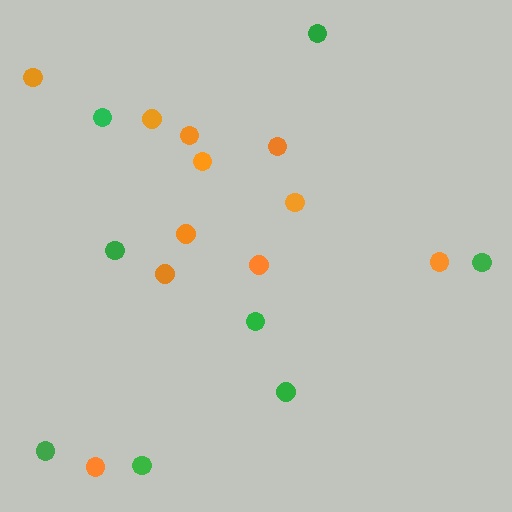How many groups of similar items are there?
There are 2 groups: one group of orange circles (11) and one group of green circles (8).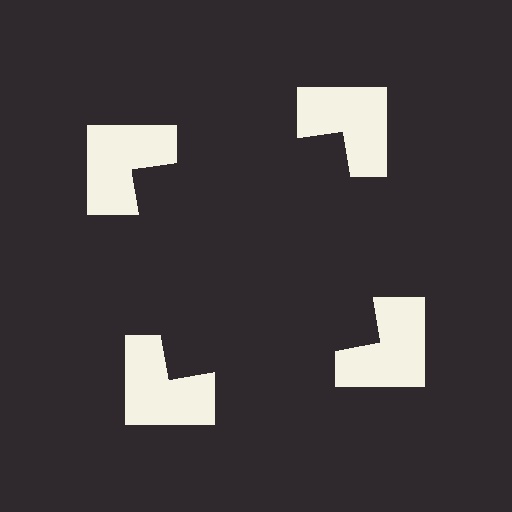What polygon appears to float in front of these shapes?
An illusory square — its edges are inferred from the aligned wedge cuts in the notched squares, not physically drawn.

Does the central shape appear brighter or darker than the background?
It typically appears slightly darker than the background, even though no actual brightness change is drawn.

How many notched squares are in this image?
There are 4 — one at each vertex of the illusory square.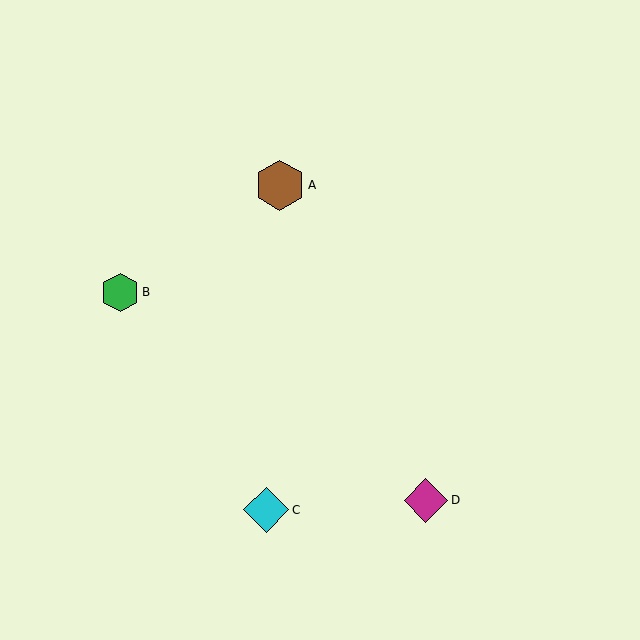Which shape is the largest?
The brown hexagon (labeled A) is the largest.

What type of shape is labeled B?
Shape B is a green hexagon.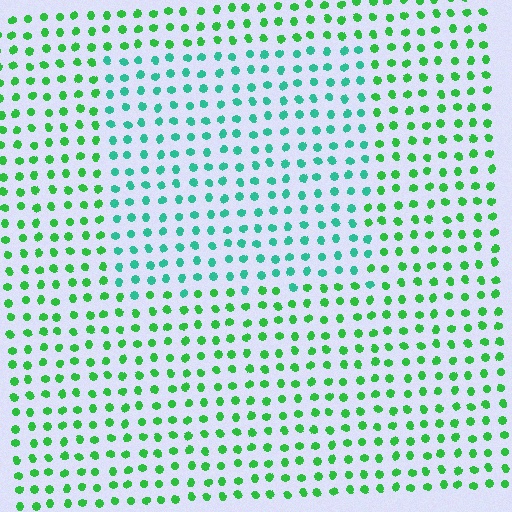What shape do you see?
I see a rectangle.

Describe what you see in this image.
The image is filled with small green elements in a uniform arrangement. A rectangle-shaped region is visible where the elements are tinted to a slightly different hue, forming a subtle color boundary.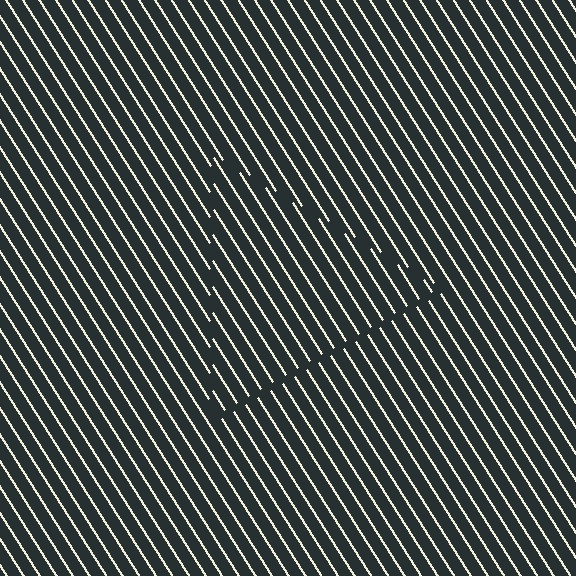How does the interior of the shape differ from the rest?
The interior of the shape contains the same grating, shifted by half a period — the contour is defined by the phase discontinuity where line-ends from the inner and outer gratings abut.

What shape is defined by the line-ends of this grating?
An illusory triangle. The interior of the shape contains the same grating, shifted by half a period — the contour is defined by the phase discontinuity where line-ends from the inner and outer gratings abut.